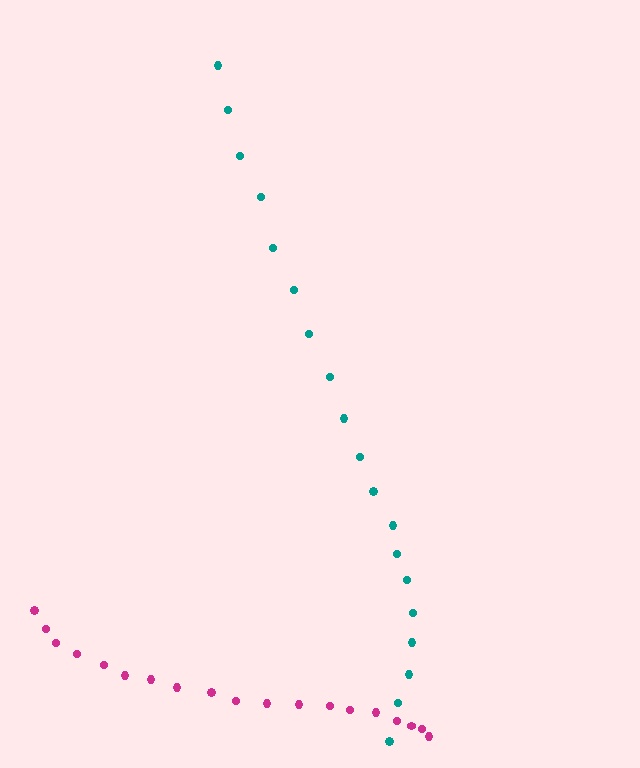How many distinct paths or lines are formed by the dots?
There are 2 distinct paths.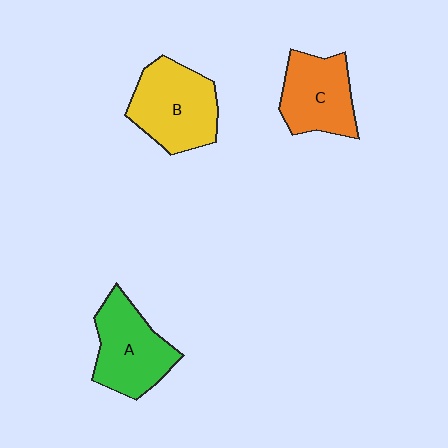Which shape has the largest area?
Shape B (yellow).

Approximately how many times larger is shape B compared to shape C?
Approximately 1.2 times.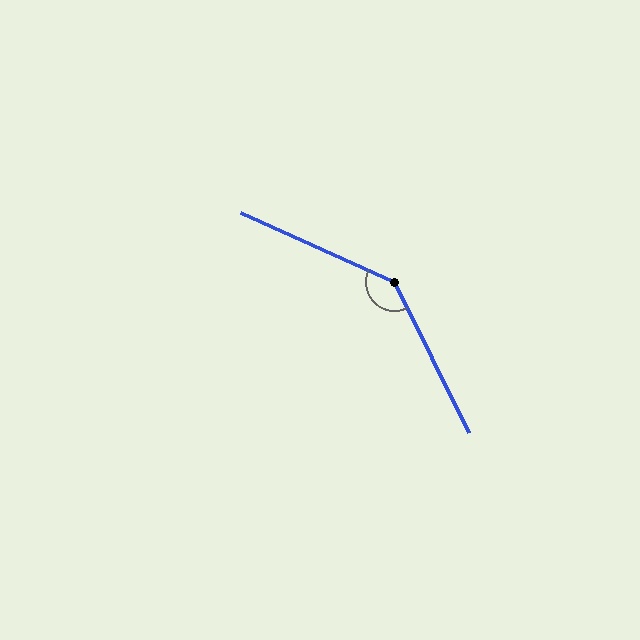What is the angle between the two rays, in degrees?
Approximately 140 degrees.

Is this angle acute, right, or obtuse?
It is obtuse.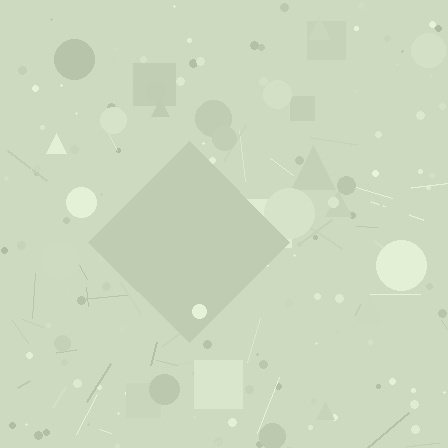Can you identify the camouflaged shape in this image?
The camouflaged shape is a diamond.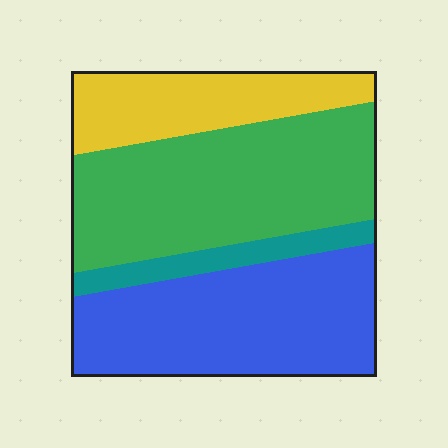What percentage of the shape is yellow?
Yellow takes up between a sixth and a third of the shape.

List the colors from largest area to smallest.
From largest to smallest: green, blue, yellow, teal.